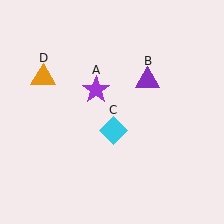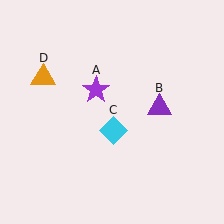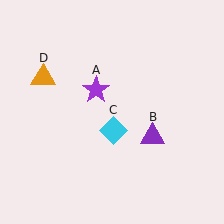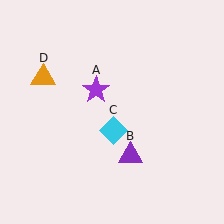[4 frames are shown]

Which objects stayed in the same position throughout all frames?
Purple star (object A) and cyan diamond (object C) and orange triangle (object D) remained stationary.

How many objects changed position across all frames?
1 object changed position: purple triangle (object B).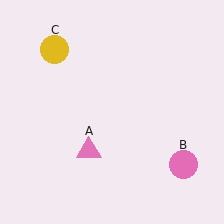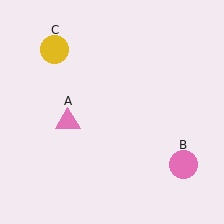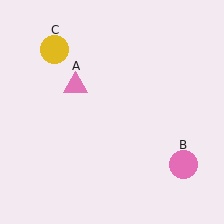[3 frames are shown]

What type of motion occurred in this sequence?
The pink triangle (object A) rotated clockwise around the center of the scene.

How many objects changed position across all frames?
1 object changed position: pink triangle (object A).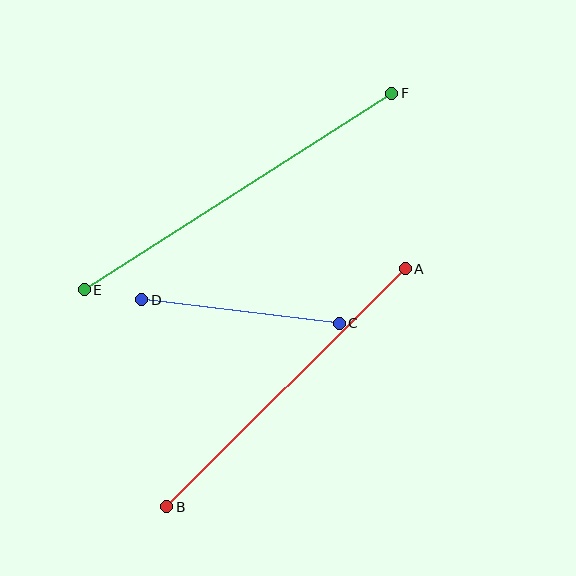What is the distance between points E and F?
The distance is approximately 365 pixels.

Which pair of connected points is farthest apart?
Points E and F are farthest apart.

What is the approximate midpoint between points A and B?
The midpoint is at approximately (286, 388) pixels.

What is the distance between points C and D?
The distance is approximately 199 pixels.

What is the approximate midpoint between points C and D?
The midpoint is at approximately (240, 311) pixels.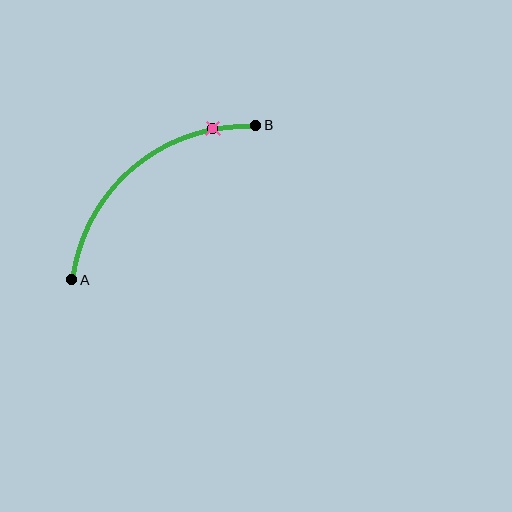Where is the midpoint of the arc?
The arc midpoint is the point on the curve farthest from the straight line joining A and B. It sits above and to the left of that line.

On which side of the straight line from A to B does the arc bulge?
The arc bulges above and to the left of the straight line connecting A and B.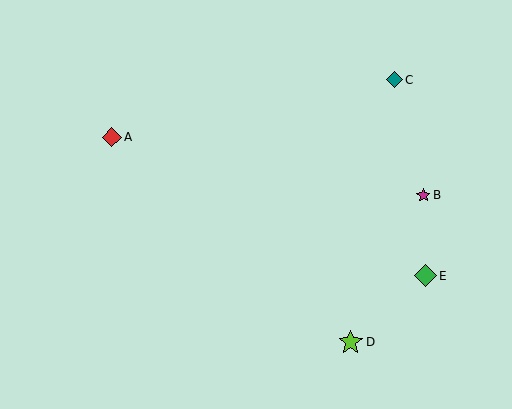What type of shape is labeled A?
Shape A is a red diamond.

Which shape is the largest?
The lime star (labeled D) is the largest.